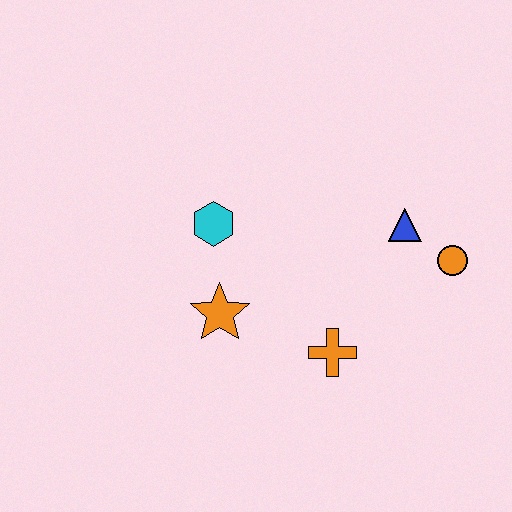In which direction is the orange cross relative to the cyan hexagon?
The orange cross is below the cyan hexagon.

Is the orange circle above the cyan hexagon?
No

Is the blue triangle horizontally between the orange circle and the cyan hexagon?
Yes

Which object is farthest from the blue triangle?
The orange star is farthest from the blue triangle.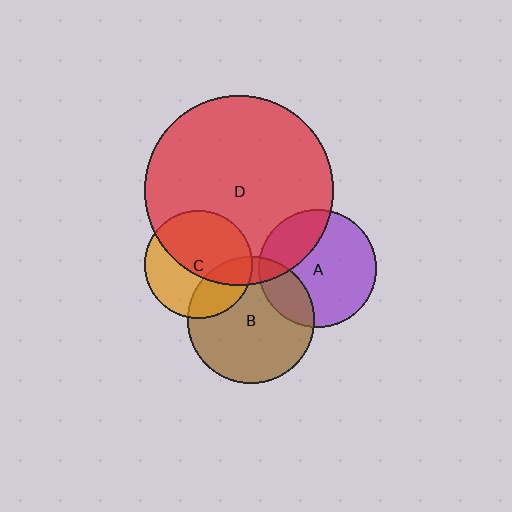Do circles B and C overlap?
Yes.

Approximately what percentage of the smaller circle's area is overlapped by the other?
Approximately 30%.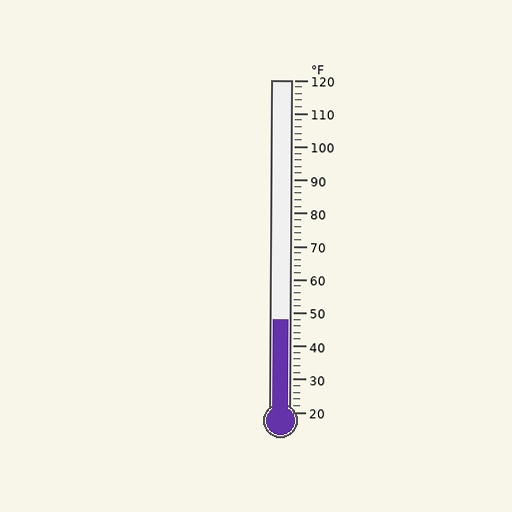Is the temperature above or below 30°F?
The temperature is above 30°F.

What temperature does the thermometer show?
The thermometer shows approximately 48°F.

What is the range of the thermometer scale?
The thermometer scale ranges from 20°F to 120°F.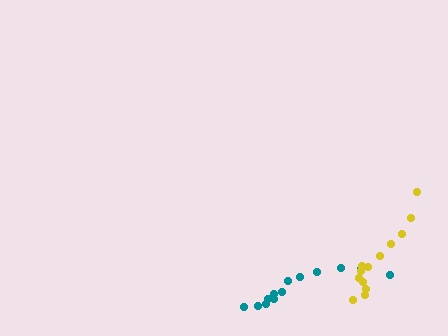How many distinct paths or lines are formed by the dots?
There are 2 distinct paths.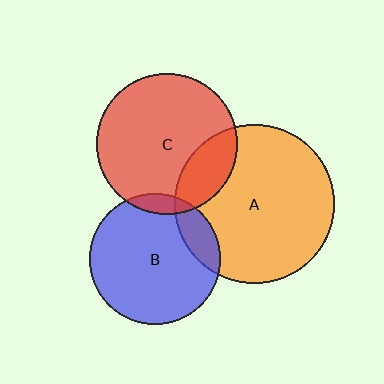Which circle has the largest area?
Circle A (orange).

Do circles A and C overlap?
Yes.